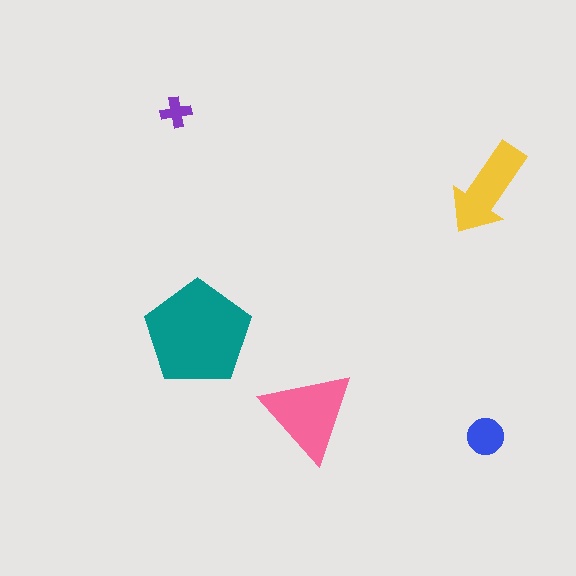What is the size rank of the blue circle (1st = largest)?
4th.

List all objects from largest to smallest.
The teal pentagon, the pink triangle, the yellow arrow, the blue circle, the purple cross.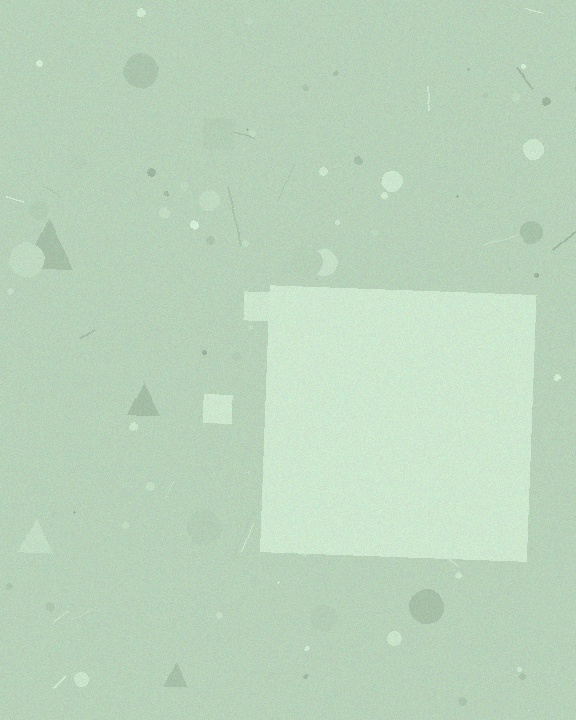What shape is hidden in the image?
A square is hidden in the image.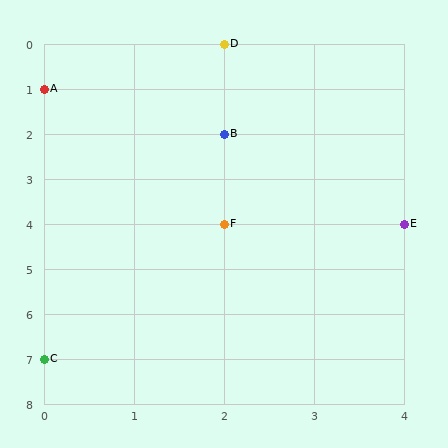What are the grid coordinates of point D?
Point D is at grid coordinates (2, 0).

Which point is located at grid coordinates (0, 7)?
Point C is at (0, 7).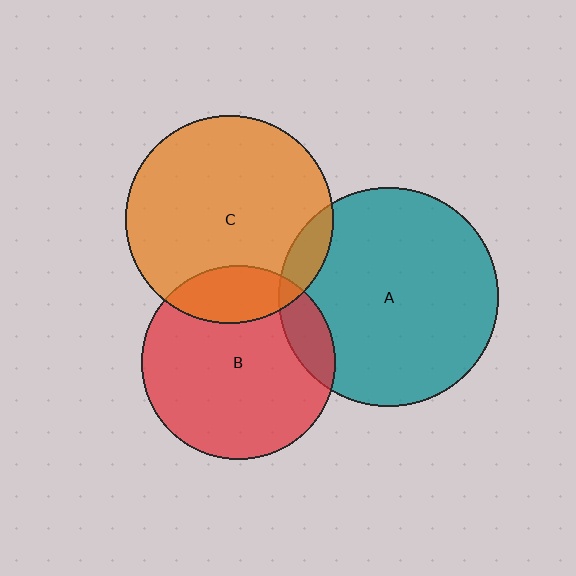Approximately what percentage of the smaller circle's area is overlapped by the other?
Approximately 20%.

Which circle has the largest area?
Circle A (teal).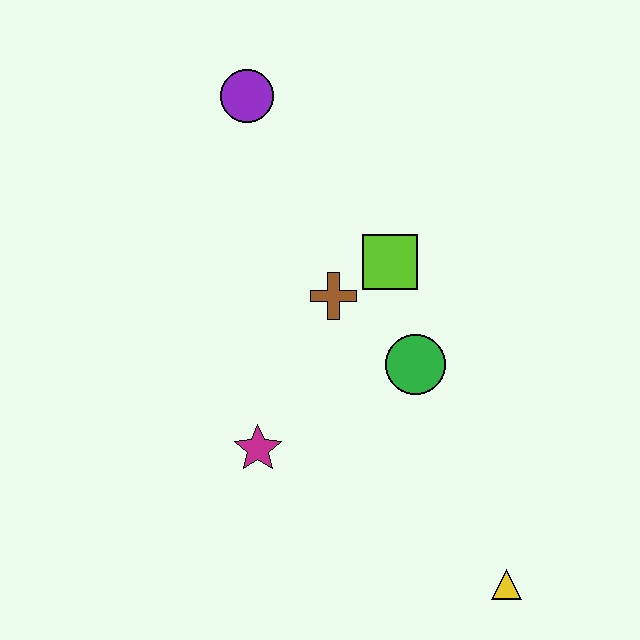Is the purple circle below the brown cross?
No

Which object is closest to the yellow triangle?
The green circle is closest to the yellow triangle.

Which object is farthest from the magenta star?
The purple circle is farthest from the magenta star.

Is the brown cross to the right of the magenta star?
Yes